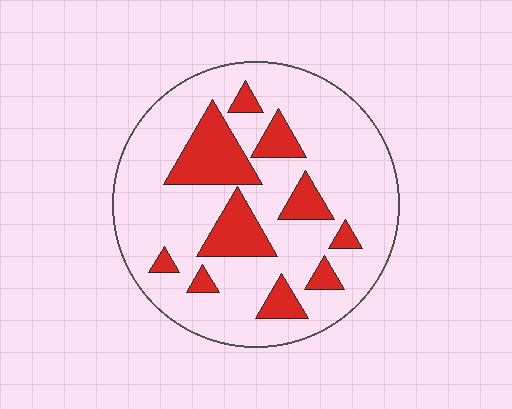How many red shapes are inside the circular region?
10.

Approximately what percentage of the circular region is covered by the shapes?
Approximately 20%.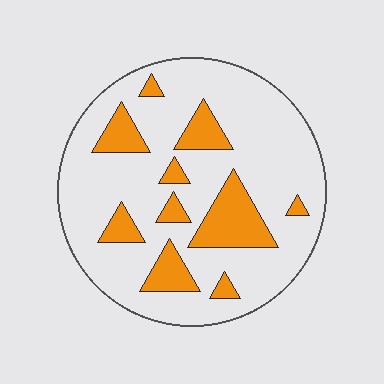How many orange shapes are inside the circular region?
10.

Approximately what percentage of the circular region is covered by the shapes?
Approximately 20%.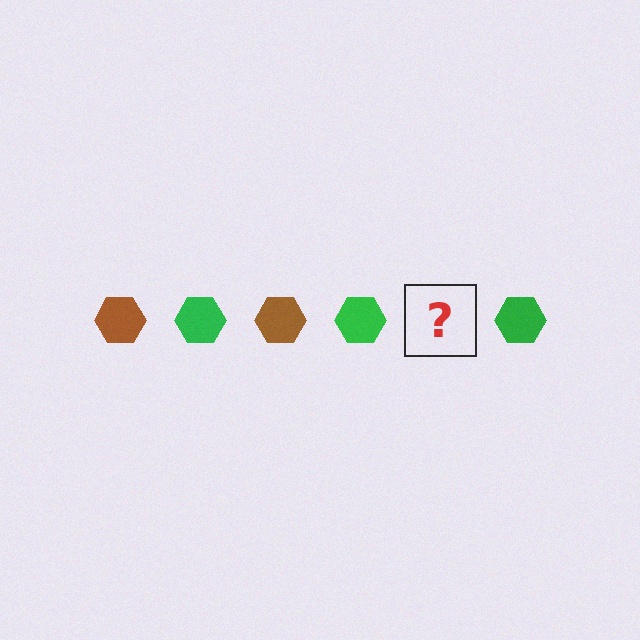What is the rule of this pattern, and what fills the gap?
The rule is that the pattern cycles through brown, green hexagons. The gap should be filled with a brown hexagon.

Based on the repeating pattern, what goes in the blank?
The blank should be a brown hexagon.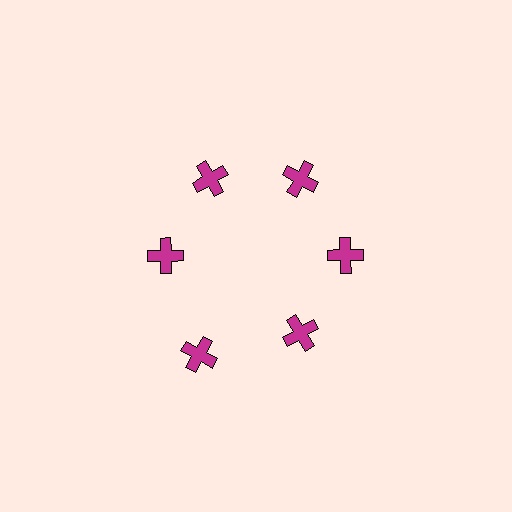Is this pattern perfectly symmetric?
No. The 6 magenta crosses are arranged in a ring, but one element near the 7 o'clock position is pushed outward from the center, breaking the 6-fold rotational symmetry.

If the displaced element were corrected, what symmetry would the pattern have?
It would have 6-fold rotational symmetry — the pattern would map onto itself every 60 degrees.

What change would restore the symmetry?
The symmetry would be restored by moving it inward, back onto the ring so that all 6 crosses sit at equal angles and equal distance from the center.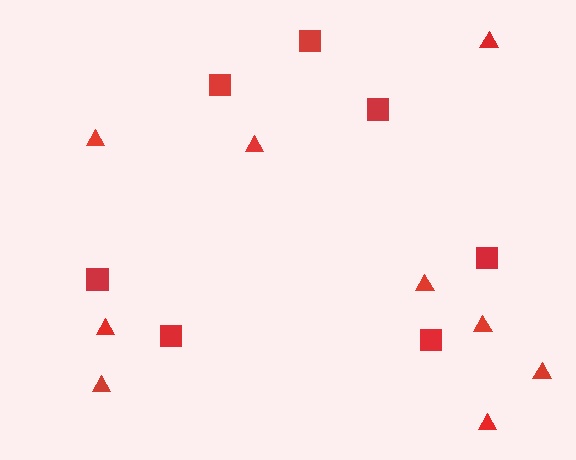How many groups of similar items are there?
There are 2 groups: one group of triangles (9) and one group of squares (7).